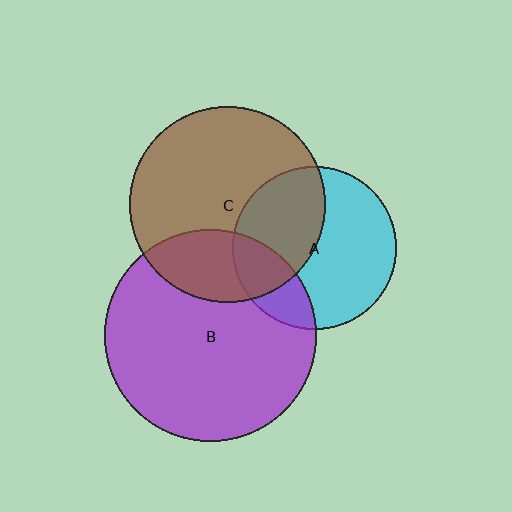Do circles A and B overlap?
Yes.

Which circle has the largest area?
Circle B (purple).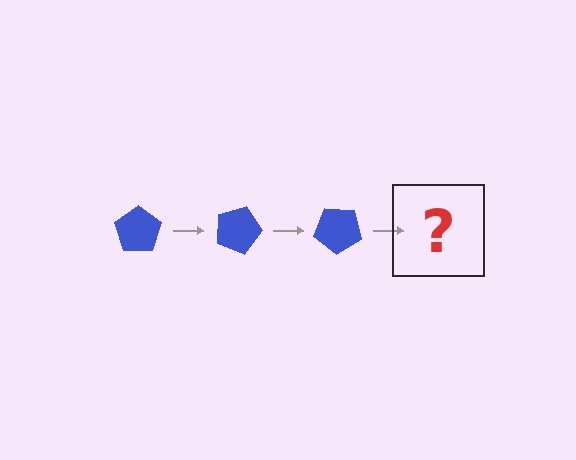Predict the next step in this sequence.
The next step is a blue pentagon rotated 60 degrees.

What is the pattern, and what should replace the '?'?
The pattern is that the pentagon rotates 20 degrees each step. The '?' should be a blue pentagon rotated 60 degrees.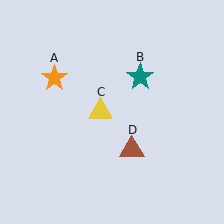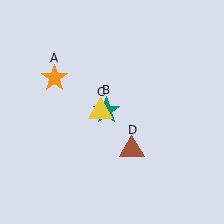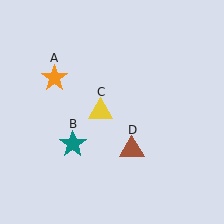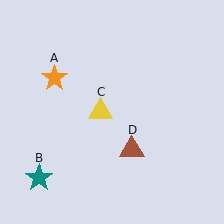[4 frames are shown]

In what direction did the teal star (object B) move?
The teal star (object B) moved down and to the left.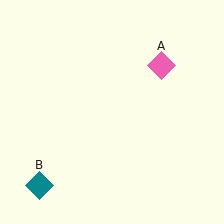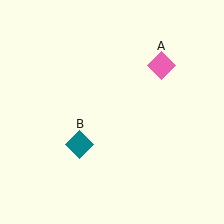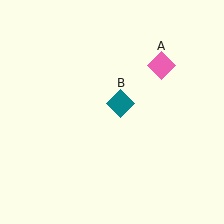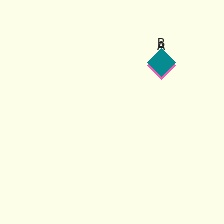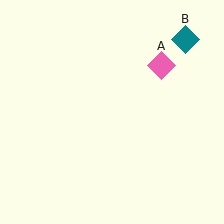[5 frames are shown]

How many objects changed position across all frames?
1 object changed position: teal diamond (object B).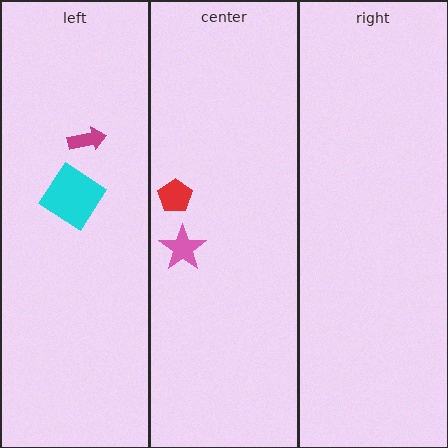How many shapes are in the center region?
2.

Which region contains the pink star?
The center region.